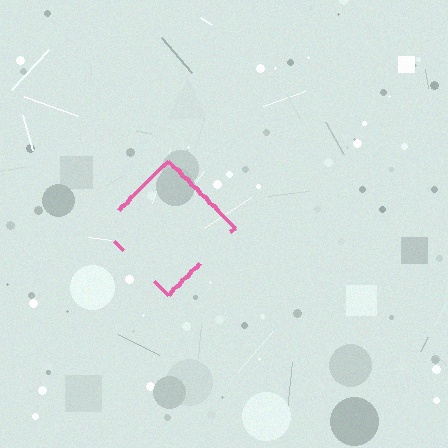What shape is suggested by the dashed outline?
The dashed outline suggests a diamond.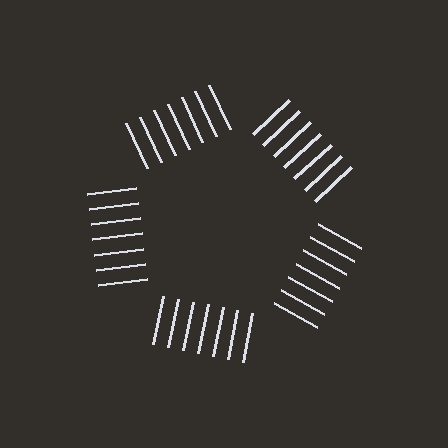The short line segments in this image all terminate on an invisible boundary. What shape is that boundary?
An illusory pentagon — the line segments terminate on its edges but no continuous stroke is drawn.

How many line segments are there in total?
35 — 7 along each of the 5 edges.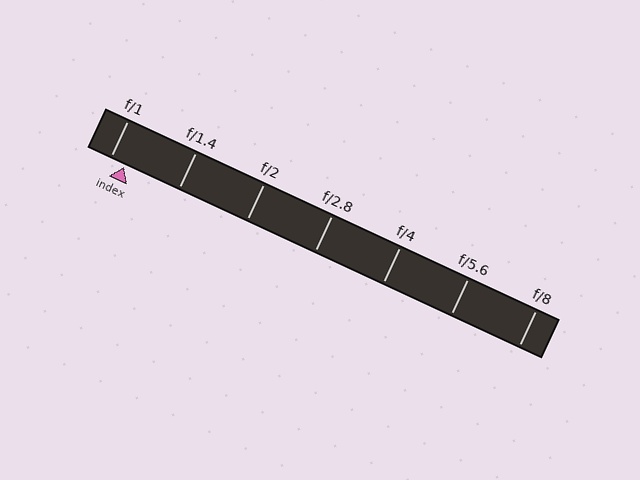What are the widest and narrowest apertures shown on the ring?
The widest aperture shown is f/1 and the narrowest is f/8.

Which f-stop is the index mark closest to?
The index mark is closest to f/1.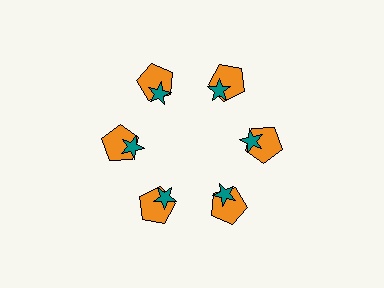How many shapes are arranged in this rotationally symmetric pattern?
There are 12 shapes, arranged in 6 groups of 2.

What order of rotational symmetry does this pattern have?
This pattern has 6-fold rotational symmetry.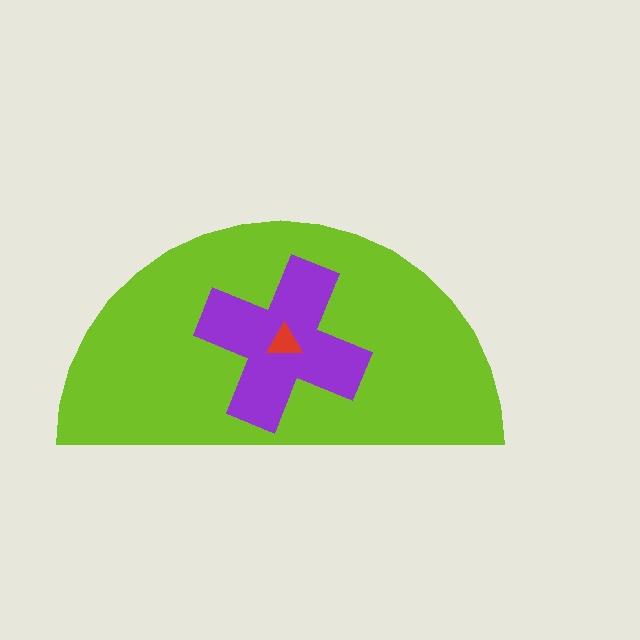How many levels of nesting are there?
3.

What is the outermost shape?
The lime semicircle.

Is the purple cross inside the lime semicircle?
Yes.